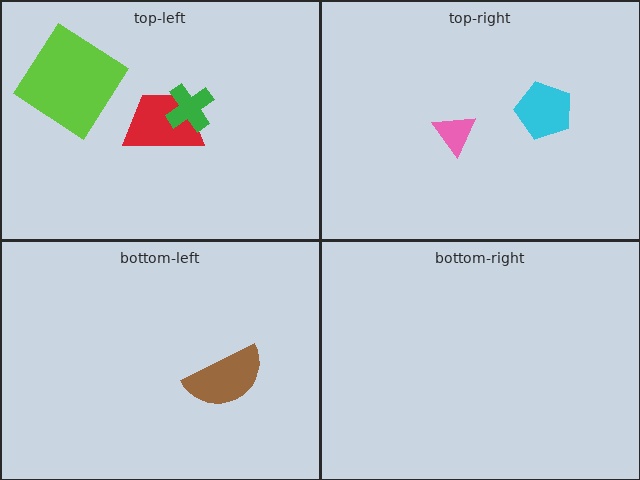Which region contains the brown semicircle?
The bottom-left region.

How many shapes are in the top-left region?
3.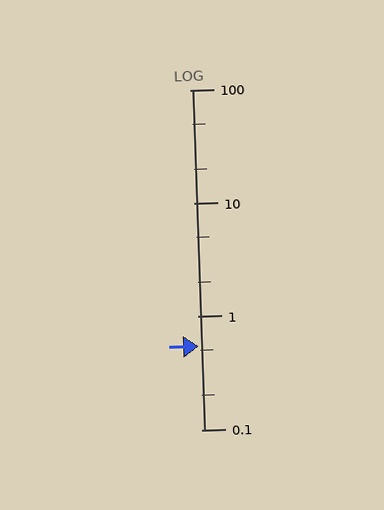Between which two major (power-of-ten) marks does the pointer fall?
The pointer is between 0.1 and 1.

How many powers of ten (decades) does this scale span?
The scale spans 3 decades, from 0.1 to 100.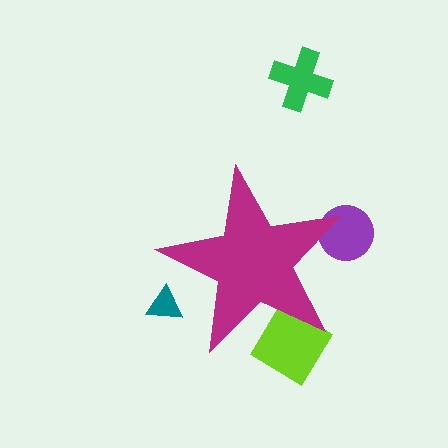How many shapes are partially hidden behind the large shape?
3 shapes are partially hidden.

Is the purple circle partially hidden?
Yes, the purple circle is partially hidden behind the magenta star.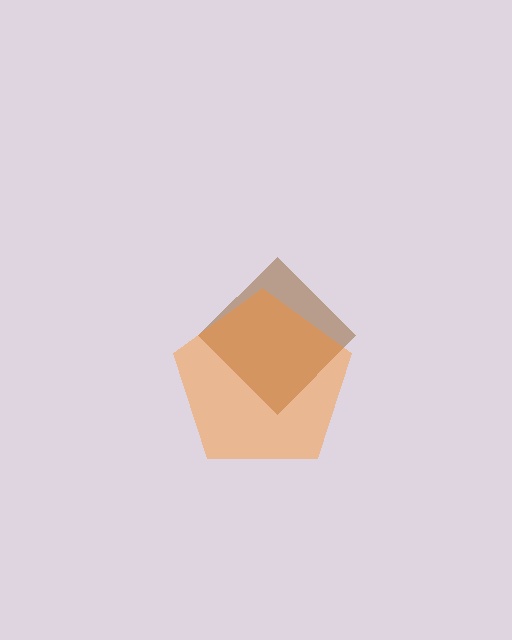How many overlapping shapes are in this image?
There are 2 overlapping shapes in the image.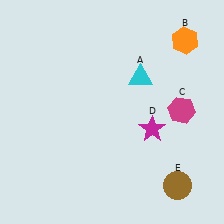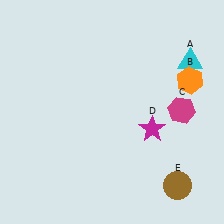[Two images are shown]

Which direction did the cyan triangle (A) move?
The cyan triangle (A) moved right.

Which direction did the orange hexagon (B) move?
The orange hexagon (B) moved down.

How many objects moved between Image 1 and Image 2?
2 objects moved between the two images.